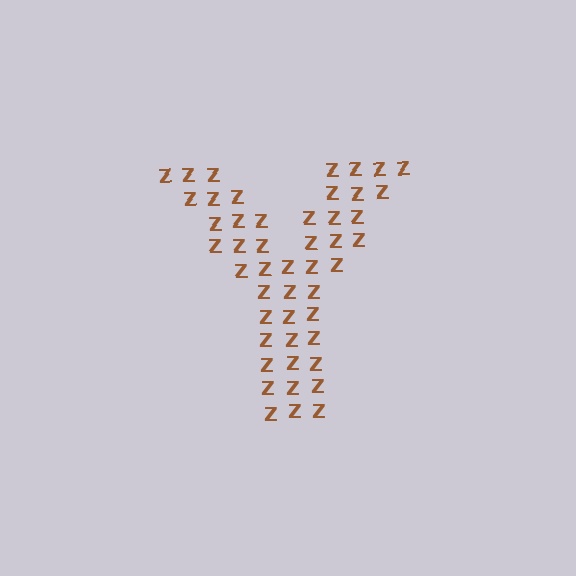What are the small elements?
The small elements are letter Z's.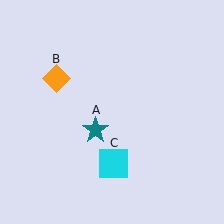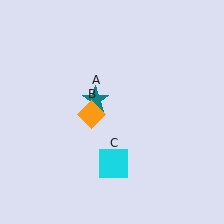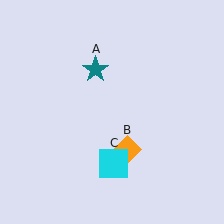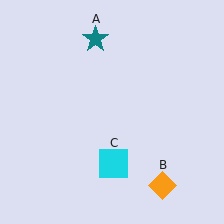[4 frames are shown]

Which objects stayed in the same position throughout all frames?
Cyan square (object C) remained stationary.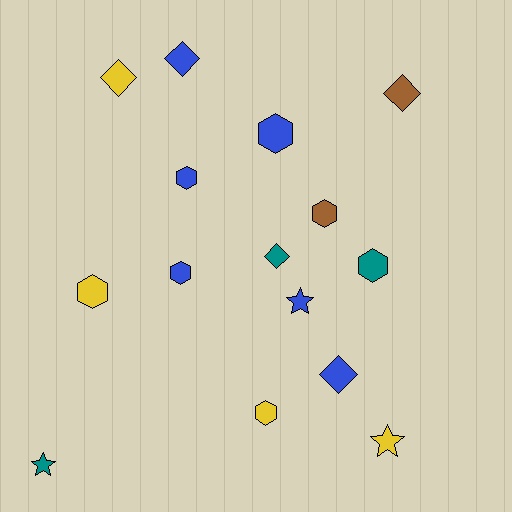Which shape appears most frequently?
Hexagon, with 7 objects.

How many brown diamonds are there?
There is 1 brown diamond.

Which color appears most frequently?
Blue, with 6 objects.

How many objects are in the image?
There are 15 objects.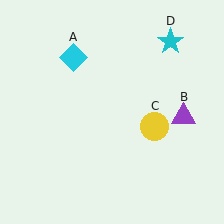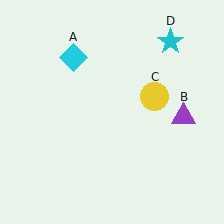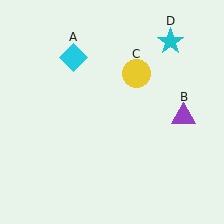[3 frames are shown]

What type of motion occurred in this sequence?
The yellow circle (object C) rotated counterclockwise around the center of the scene.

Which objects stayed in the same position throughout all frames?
Cyan diamond (object A) and purple triangle (object B) and cyan star (object D) remained stationary.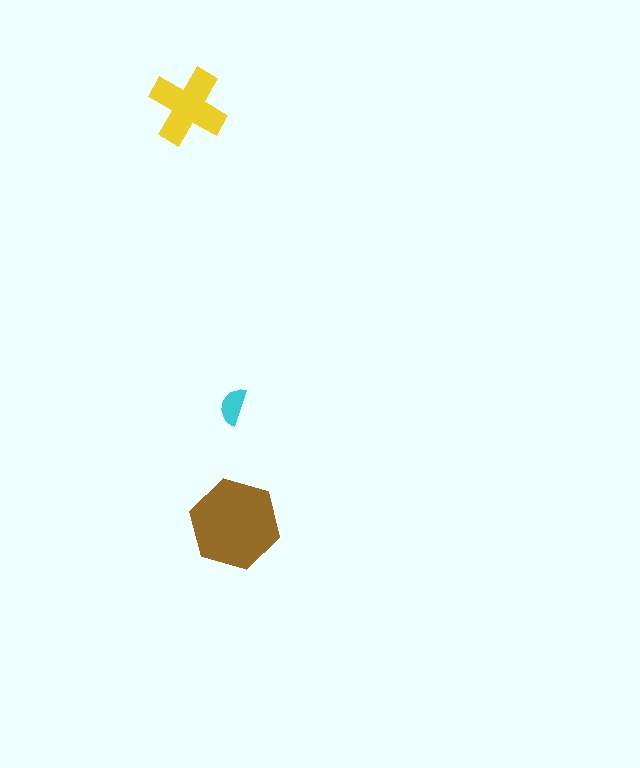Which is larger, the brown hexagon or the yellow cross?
The brown hexagon.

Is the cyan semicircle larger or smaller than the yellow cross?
Smaller.